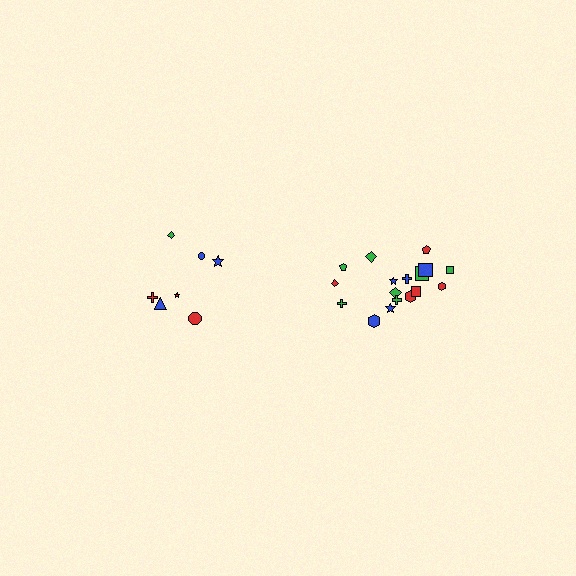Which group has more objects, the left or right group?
The right group.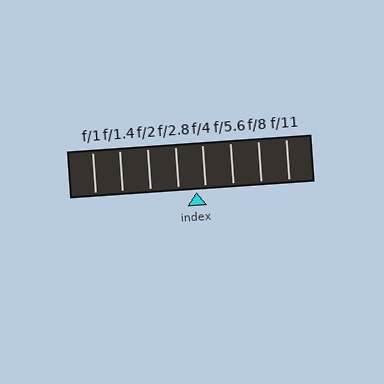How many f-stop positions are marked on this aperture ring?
There are 8 f-stop positions marked.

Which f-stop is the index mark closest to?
The index mark is closest to f/4.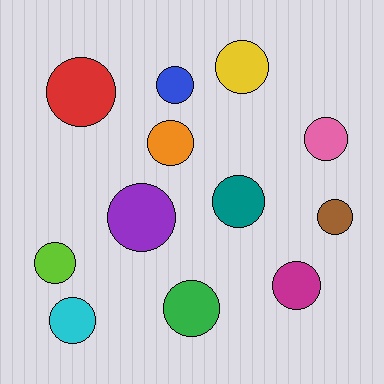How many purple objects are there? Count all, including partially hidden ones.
There is 1 purple object.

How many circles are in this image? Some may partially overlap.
There are 12 circles.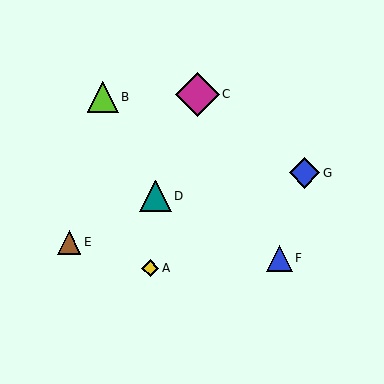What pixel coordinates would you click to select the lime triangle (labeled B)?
Click at (103, 97) to select the lime triangle B.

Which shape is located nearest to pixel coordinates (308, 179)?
The blue diamond (labeled G) at (304, 173) is nearest to that location.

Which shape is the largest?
The magenta diamond (labeled C) is the largest.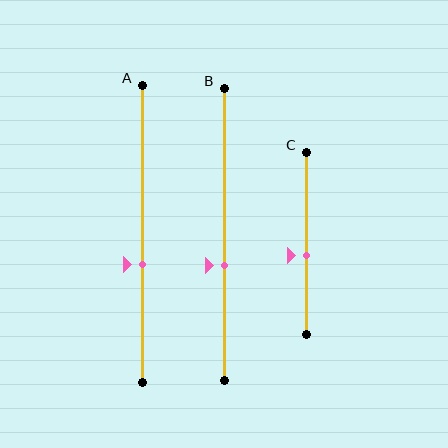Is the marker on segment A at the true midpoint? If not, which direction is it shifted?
No, the marker on segment A is shifted downward by about 10% of the segment length.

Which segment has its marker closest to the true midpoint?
Segment C has its marker closest to the true midpoint.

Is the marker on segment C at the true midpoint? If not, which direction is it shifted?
No, the marker on segment C is shifted downward by about 6% of the segment length.